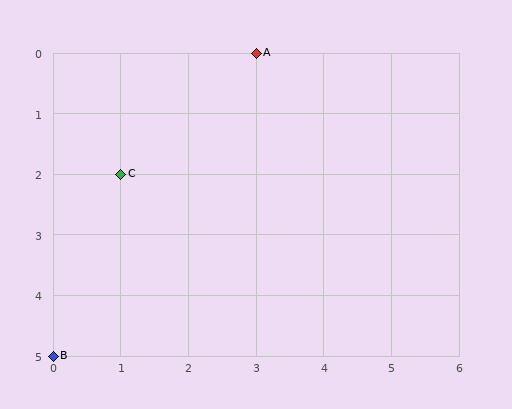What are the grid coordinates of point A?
Point A is at grid coordinates (3, 0).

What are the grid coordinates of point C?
Point C is at grid coordinates (1, 2).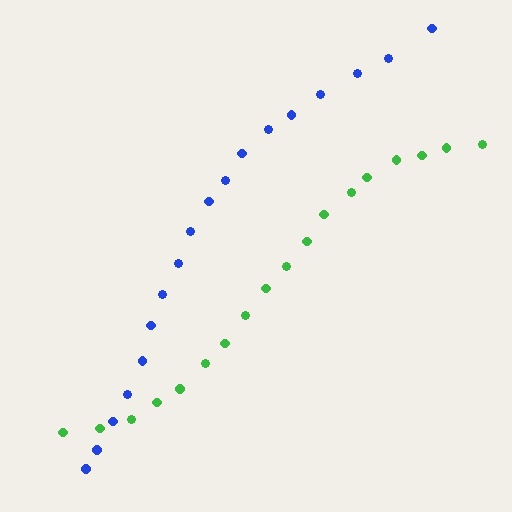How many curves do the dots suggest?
There are 2 distinct paths.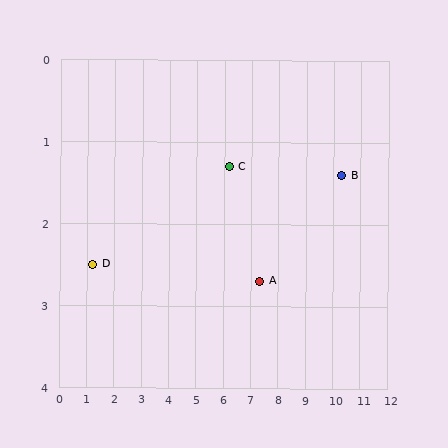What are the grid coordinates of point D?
Point D is at approximately (1.2, 2.5).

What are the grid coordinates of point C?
Point C is at approximately (6.2, 1.3).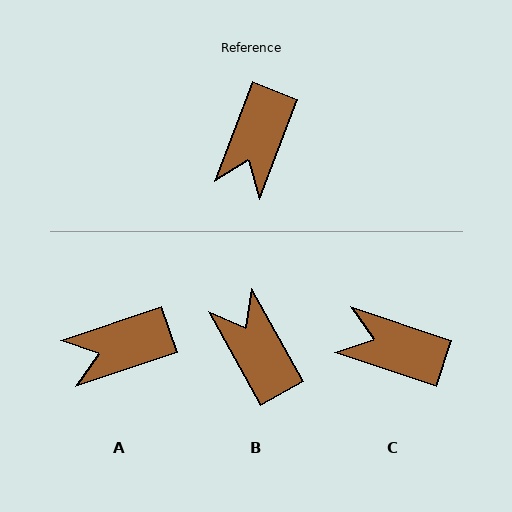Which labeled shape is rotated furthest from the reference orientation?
B, about 130 degrees away.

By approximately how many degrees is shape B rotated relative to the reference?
Approximately 130 degrees clockwise.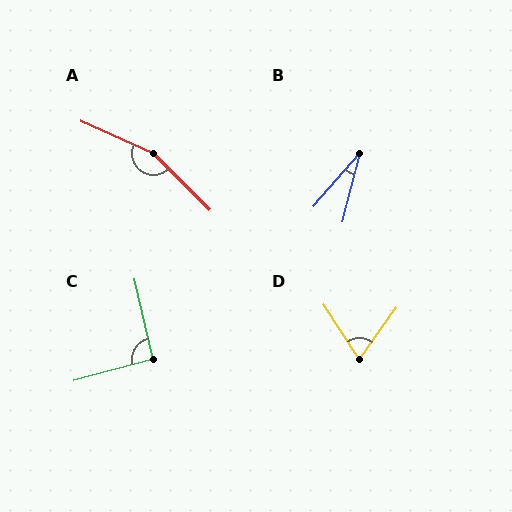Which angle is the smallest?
B, at approximately 27 degrees.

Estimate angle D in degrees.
Approximately 69 degrees.